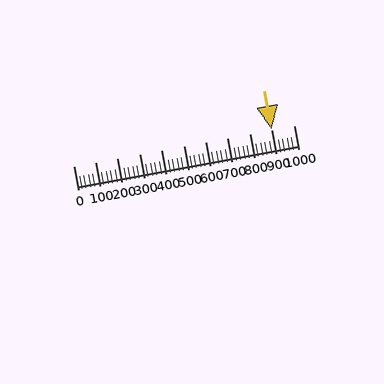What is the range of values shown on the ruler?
The ruler shows values from 0 to 1000.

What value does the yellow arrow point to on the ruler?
The yellow arrow points to approximately 900.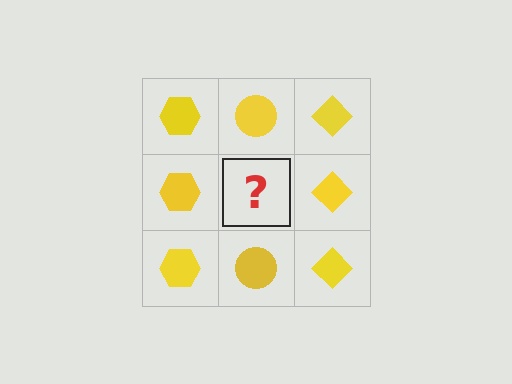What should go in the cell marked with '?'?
The missing cell should contain a yellow circle.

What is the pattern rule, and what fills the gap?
The rule is that each column has a consistent shape. The gap should be filled with a yellow circle.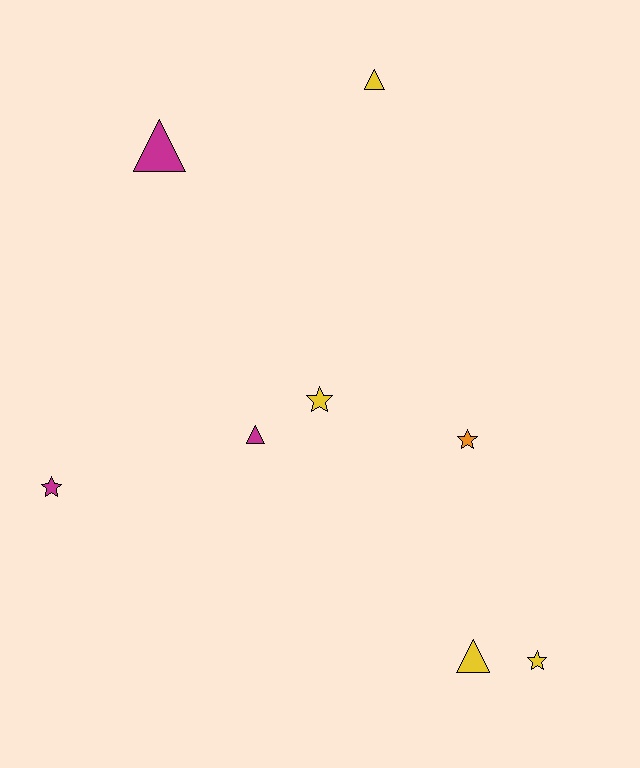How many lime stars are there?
There are no lime stars.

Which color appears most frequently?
Yellow, with 4 objects.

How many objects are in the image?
There are 8 objects.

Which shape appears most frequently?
Star, with 4 objects.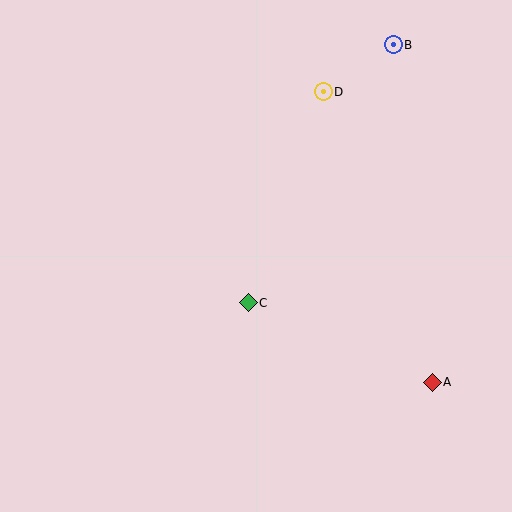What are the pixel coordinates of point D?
Point D is at (323, 92).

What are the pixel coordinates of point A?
Point A is at (432, 382).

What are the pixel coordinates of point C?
Point C is at (248, 303).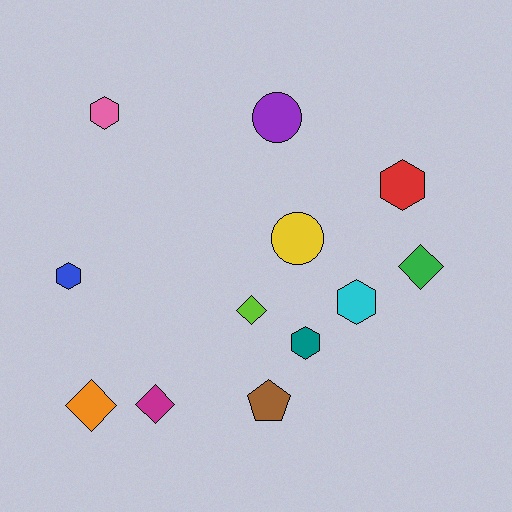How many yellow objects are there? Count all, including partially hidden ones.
There is 1 yellow object.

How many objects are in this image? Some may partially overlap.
There are 12 objects.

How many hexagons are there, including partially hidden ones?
There are 5 hexagons.